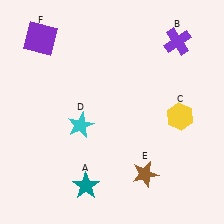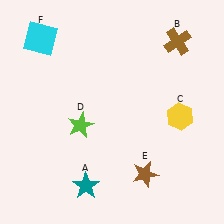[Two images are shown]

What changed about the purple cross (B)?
In Image 1, B is purple. In Image 2, it changed to brown.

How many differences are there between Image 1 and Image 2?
There are 3 differences between the two images.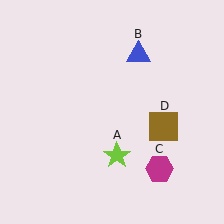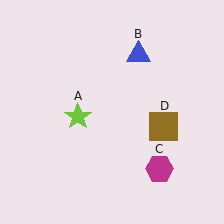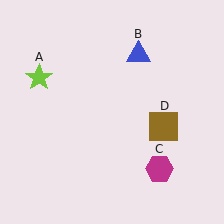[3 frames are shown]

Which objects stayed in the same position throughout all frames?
Blue triangle (object B) and magenta hexagon (object C) and brown square (object D) remained stationary.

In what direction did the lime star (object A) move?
The lime star (object A) moved up and to the left.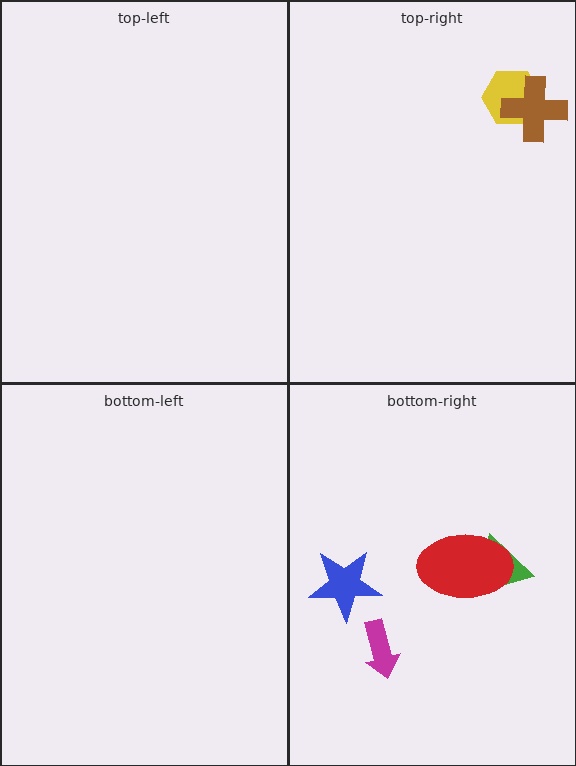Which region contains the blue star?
The bottom-right region.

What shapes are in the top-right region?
The yellow hexagon, the brown cross.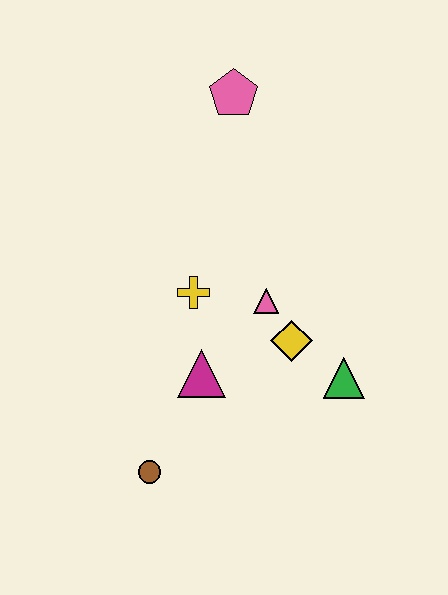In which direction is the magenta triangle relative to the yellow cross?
The magenta triangle is below the yellow cross.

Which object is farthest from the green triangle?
The pink pentagon is farthest from the green triangle.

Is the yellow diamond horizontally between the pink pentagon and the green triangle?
Yes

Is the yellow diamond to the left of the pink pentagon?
No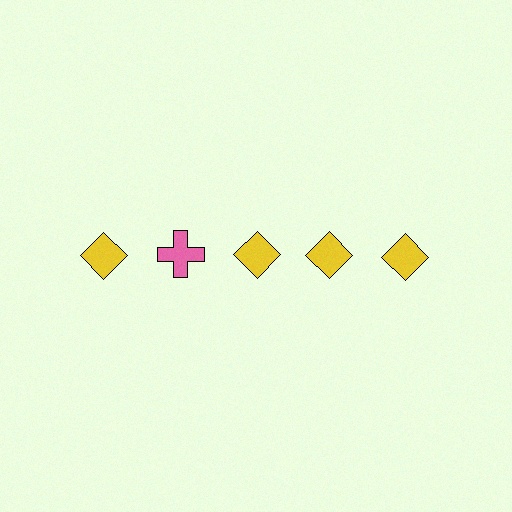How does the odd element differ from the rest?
It differs in both color (pink instead of yellow) and shape (cross instead of diamond).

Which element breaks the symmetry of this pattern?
The pink cross in the top row, second from left column breaks the symmetry. All other shapes are yellow diamonds.